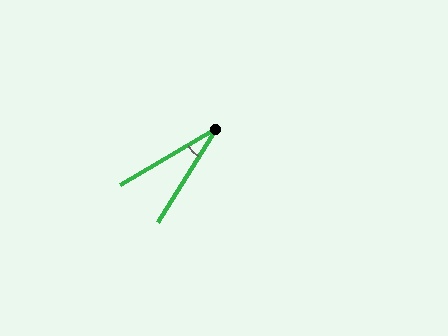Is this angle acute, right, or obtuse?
It is acute.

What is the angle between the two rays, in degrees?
Approximately 27 degrees.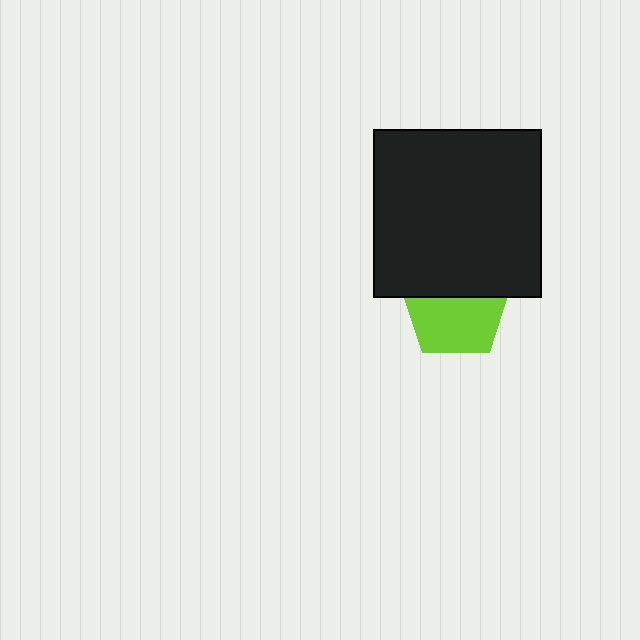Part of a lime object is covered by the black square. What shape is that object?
It is a pentagon.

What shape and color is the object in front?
The object in front is a black square.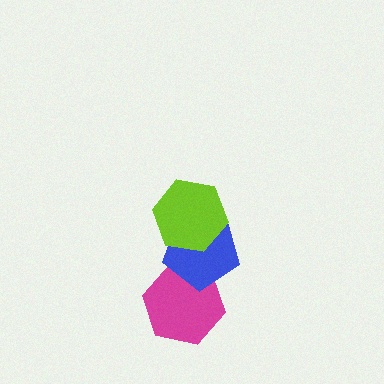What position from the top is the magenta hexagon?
The magenta hexagon is 3rd from the top.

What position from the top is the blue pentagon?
The blue pentagon is 2nd from the top.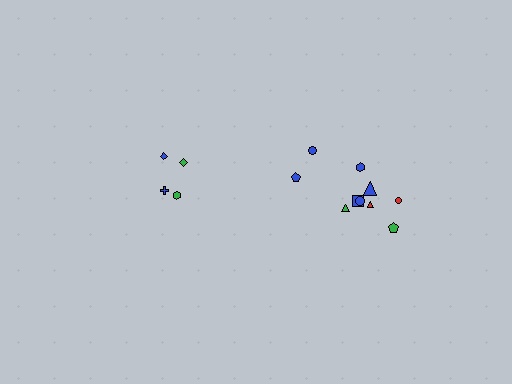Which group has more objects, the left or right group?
The right group.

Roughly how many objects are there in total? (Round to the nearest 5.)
Roughly 15 objects in total.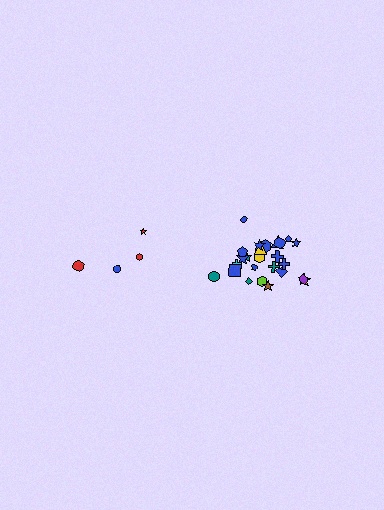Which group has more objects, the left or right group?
The right group.